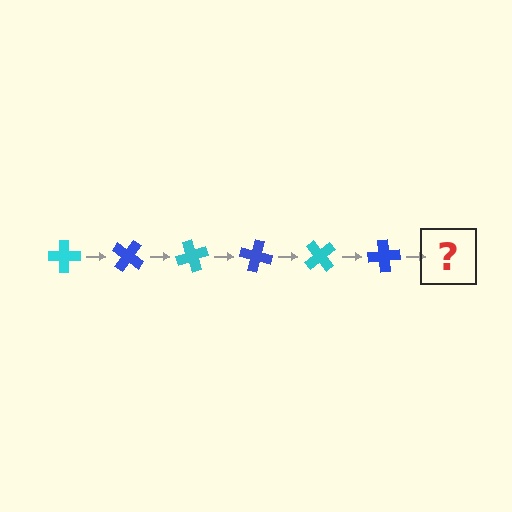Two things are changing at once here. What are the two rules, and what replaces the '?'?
The two rules are that it rotates 35 degrees each step and the color cycles through cyan and blue. The '?' should be a cyan cross, rotated 210 degrees from the start.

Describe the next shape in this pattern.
It should be a cyan cross, rotated 210 degrees from the start.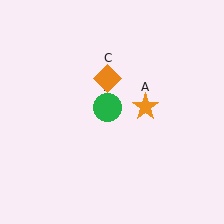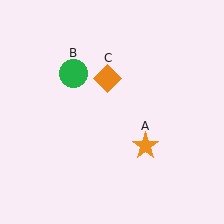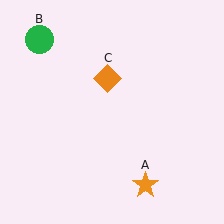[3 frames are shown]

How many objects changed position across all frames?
2 objects changed position: orange star (object A), green circle (object B).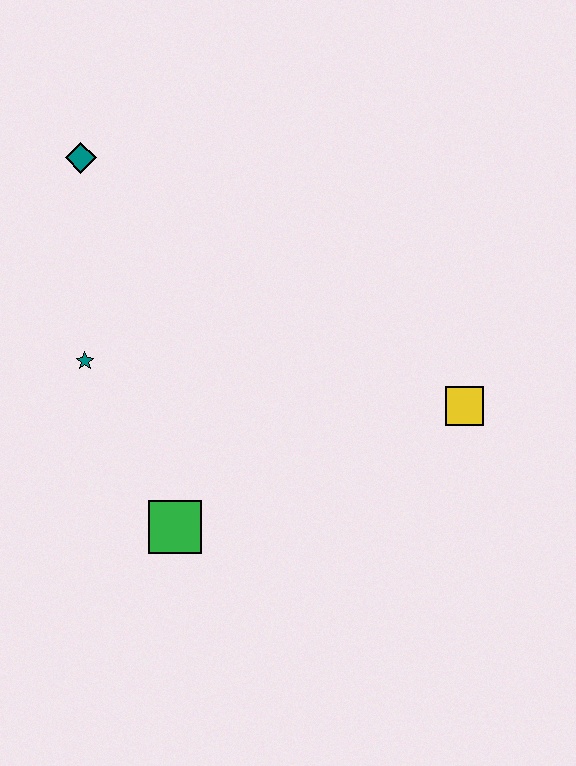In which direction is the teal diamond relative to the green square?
The teal diamond is above the green square.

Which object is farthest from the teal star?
The yellow square is farthest from the teal star.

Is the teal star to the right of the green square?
No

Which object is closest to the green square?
The teal star is closest to the green square.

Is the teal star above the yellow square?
Yes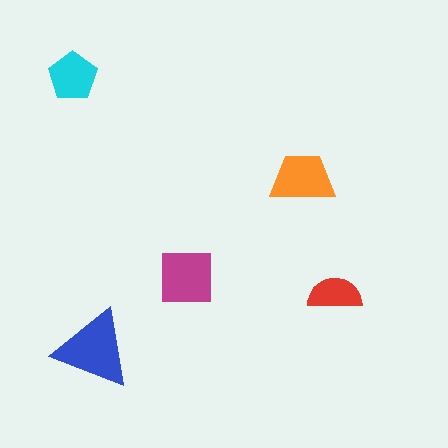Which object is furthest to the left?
The cyan pentagon is leftmost.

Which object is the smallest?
The red semicircle.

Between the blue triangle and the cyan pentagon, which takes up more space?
The blue triangle.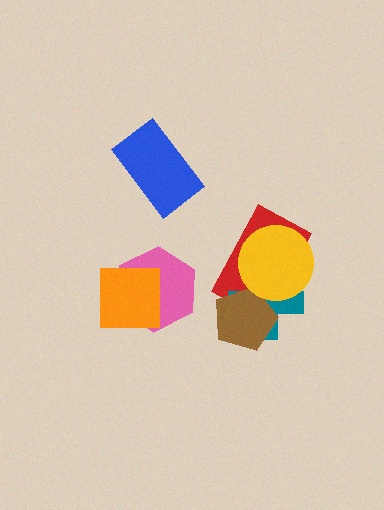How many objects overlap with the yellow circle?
3 objects overlap with the yellow circle.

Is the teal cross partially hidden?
Yes, it is partially covered by another shape.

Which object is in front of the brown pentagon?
The yellow circle is in front of the brown pentagon.